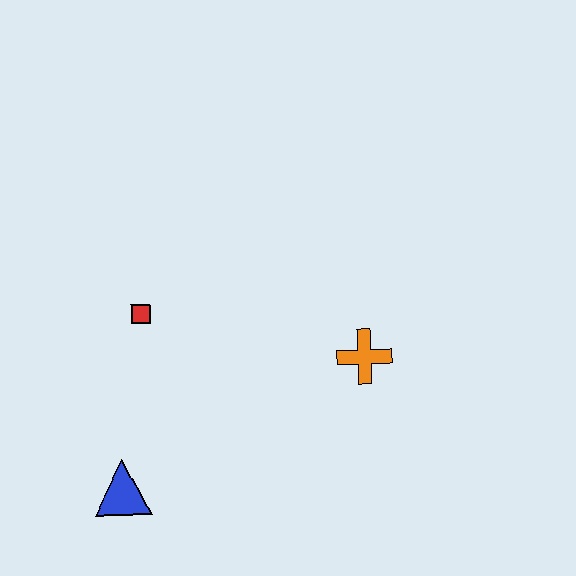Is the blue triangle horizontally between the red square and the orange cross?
No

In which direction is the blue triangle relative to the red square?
The blue triangle is below the red square.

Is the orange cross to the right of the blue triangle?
Yes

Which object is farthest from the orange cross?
The blue triangle is farthest from the orange cross.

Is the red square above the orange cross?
Yes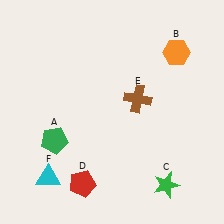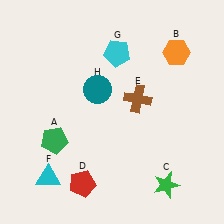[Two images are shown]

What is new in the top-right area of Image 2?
A cyan pentagon (G) was added in the top-right area of Image 2.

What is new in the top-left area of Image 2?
A teal circle (H) was added in the top-left area of Image 2.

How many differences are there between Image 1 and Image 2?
There are 2 differences between the two images.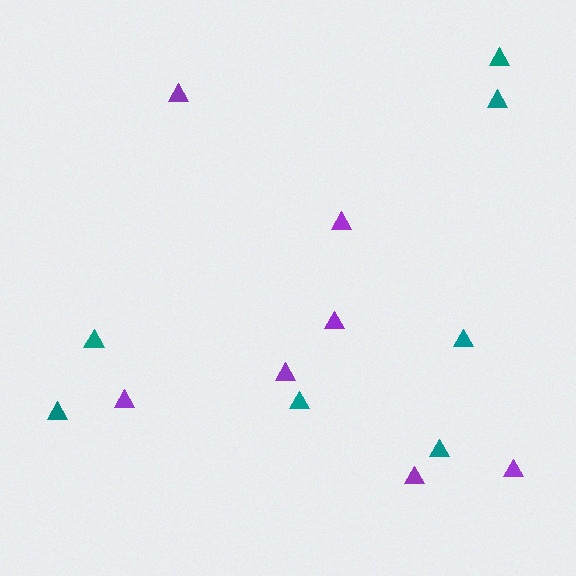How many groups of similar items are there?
There are 2 groups: one group of teal triangles (7) and one group of purple triangles (7).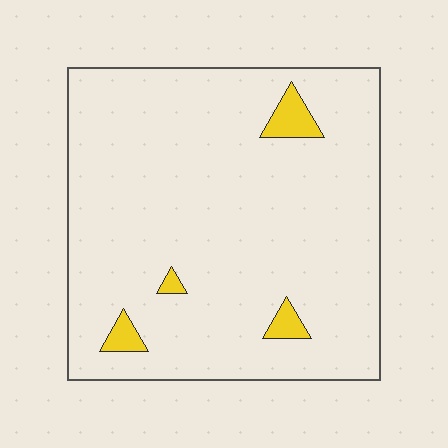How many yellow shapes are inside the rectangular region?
4.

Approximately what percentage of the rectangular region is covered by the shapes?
Approximately 5%.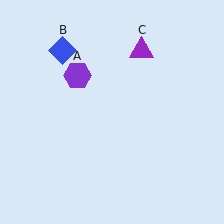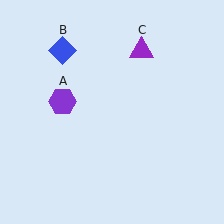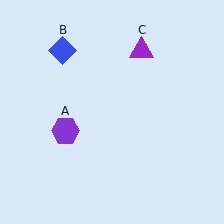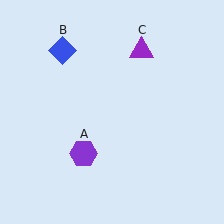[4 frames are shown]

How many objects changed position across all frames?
1 object changed position: purple hexagon (object A).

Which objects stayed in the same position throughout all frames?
Blue diamond (object B) and purple triangle (object C) remained stationary.